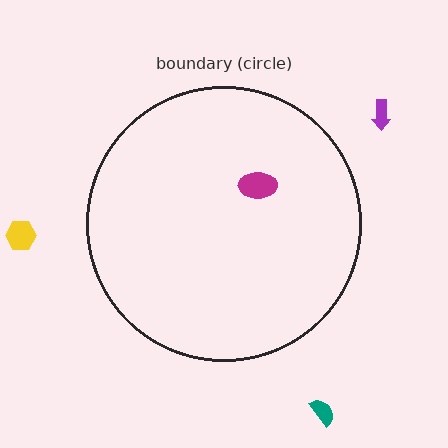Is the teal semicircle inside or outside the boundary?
Outside.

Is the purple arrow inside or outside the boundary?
Outside.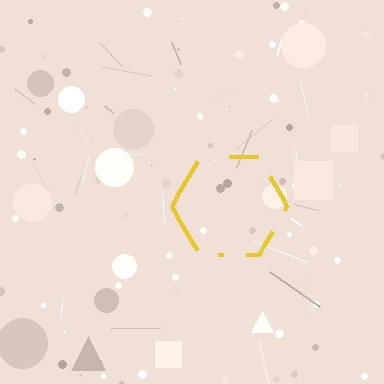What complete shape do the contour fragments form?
The contour fragments form a hexagon.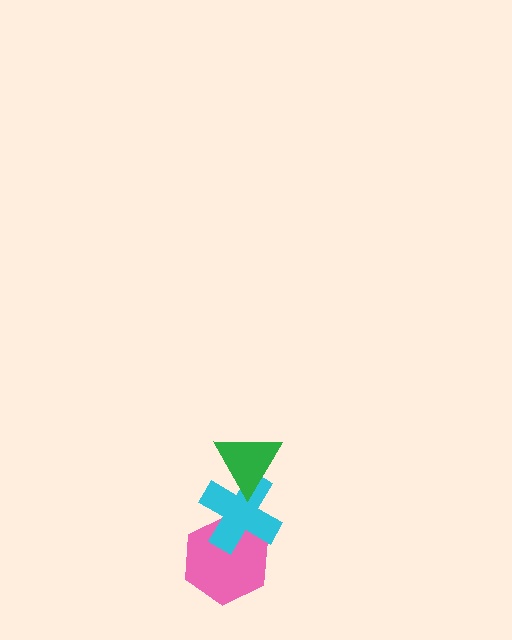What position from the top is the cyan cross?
The cyan cross is 2nd from the top.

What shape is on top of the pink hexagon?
The cyan cross is on top of the pink hexagon.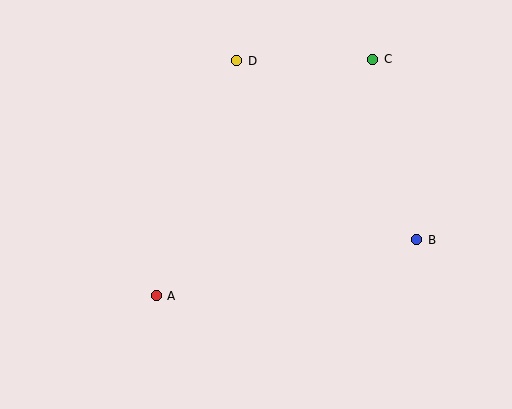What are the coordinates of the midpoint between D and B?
The midpoint between D and B is at (327, 150).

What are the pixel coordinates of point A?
Point A is at (156, 296).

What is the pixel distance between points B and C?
The distance between B and C is 186 pixels.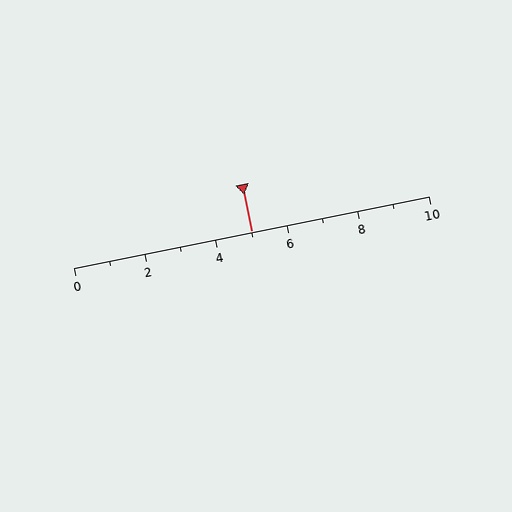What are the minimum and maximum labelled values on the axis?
The axis runs from 0 to 10.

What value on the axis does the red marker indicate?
The marker indicates approximately 5.